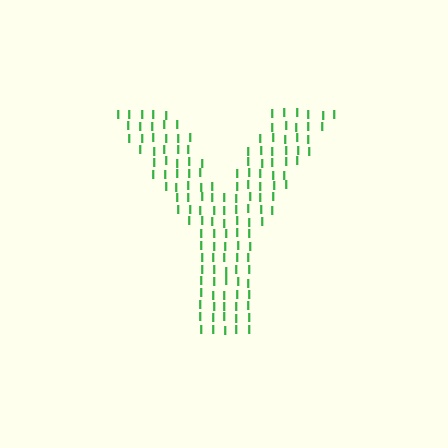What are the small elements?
The small elements are letter I's.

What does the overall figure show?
The overall figure shows the letter Y.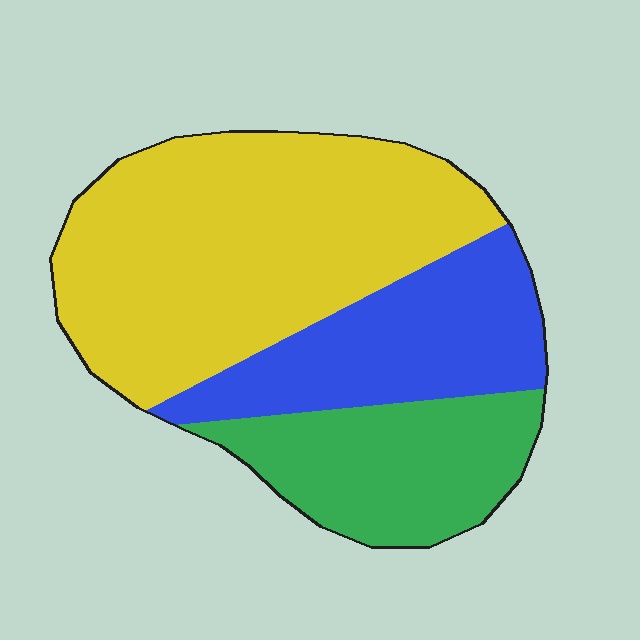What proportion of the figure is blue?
Blue covers around 25% of the figure.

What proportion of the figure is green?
Green takes up between a sixth and a third of the figure.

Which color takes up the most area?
Yellow, at roughly 50%.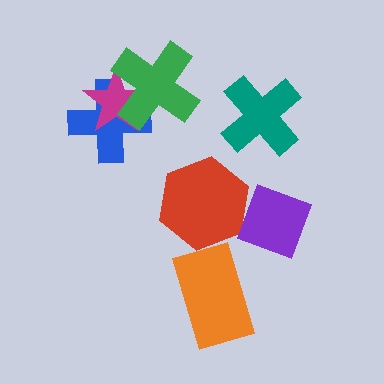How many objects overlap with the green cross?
2 objects overlap with the green cross.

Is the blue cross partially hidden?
Yes, it is partially covered by another shape.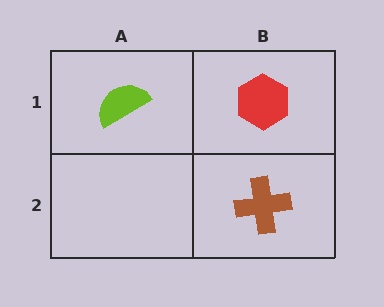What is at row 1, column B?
A red hexagon.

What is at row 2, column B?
A brown cross.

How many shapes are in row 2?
1 shape.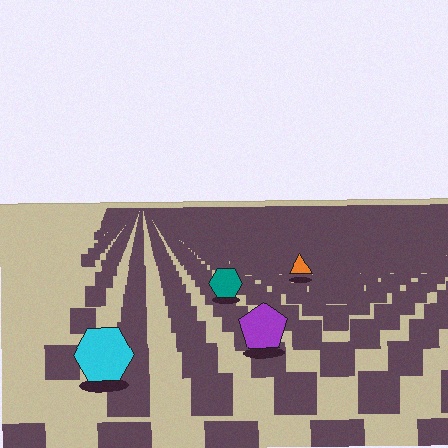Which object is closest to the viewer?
The cyan hexagon is closest. The texture marks near it are larger and more spread out.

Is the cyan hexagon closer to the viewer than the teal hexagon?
Yes. The cyan hexagon is closer — you can tell from the texture gradient: the ground texture is coarser near it.